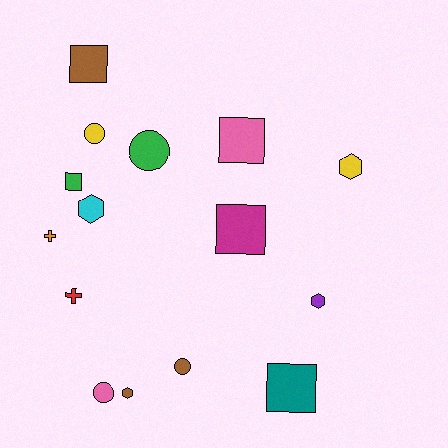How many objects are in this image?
There are 15 objects.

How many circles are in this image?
There are 4 circles.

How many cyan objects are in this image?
There is 1 cyan object.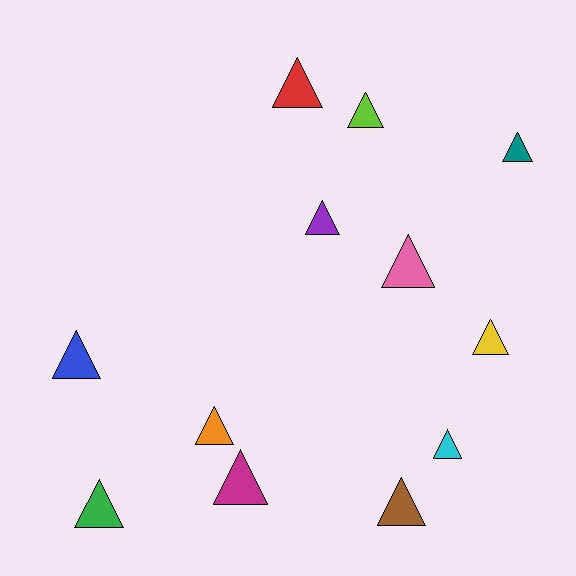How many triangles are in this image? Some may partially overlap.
There are 12 triangles.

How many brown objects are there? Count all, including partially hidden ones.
There is 1 brown object.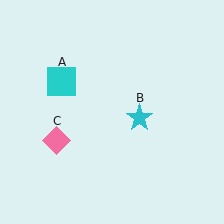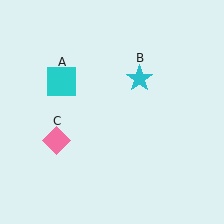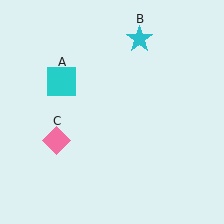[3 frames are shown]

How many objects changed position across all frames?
1 object changed position: cyan star (object B).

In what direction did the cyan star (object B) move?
The cyan star (object B) moved up.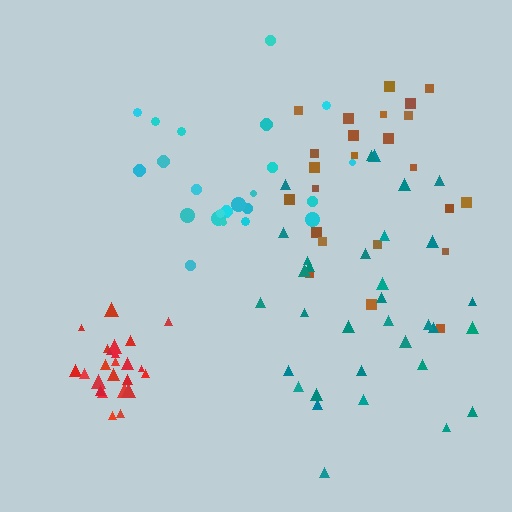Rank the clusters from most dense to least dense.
red, teal, brown, cyan.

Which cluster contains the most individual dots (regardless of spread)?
Teal (33).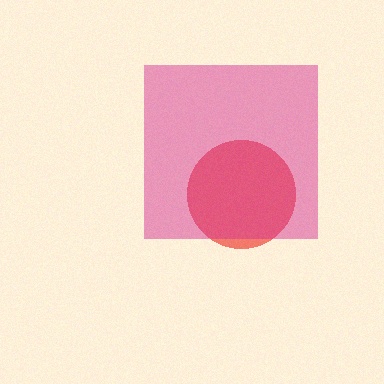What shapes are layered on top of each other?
The layered shapes are: a red circle, a magenta square.